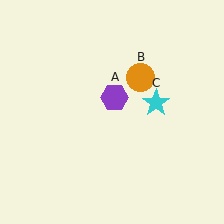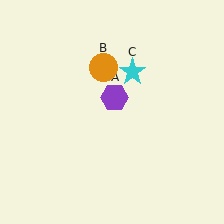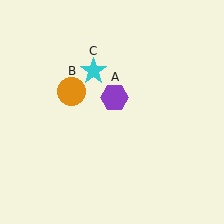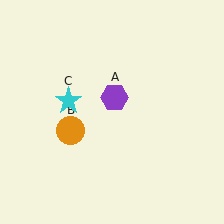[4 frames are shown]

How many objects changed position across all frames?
2 objects changed position: orange circle (object B), cyan star (object C).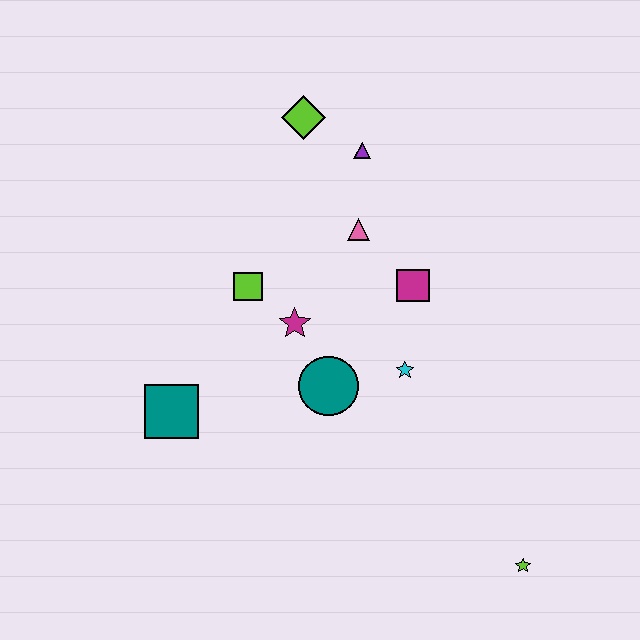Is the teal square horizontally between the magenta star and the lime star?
No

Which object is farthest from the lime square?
The lime star is farthest from the lime square.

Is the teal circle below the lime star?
No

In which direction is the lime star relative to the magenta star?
The lime star is below the magenta star.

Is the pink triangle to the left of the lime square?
No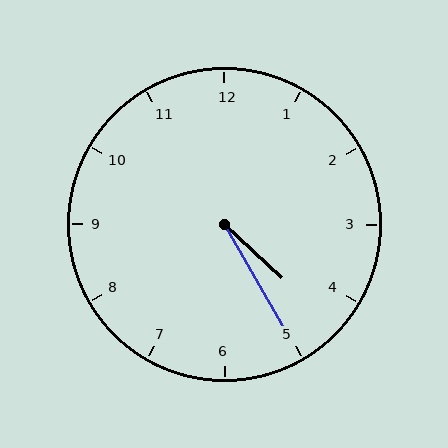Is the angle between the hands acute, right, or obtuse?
It is acute.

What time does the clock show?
4:25.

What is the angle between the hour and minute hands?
Approximately 18 degrees.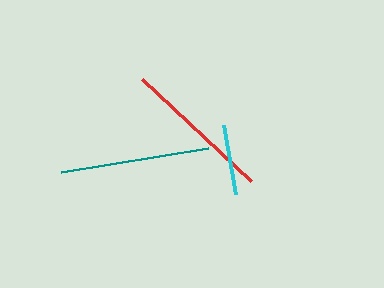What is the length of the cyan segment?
The cyan segment is approximately 70 pixels long.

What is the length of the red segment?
The red segment is approximately 149 pixels long.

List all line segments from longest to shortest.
From longest to shortest: red, teal, cyan.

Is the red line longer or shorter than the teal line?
The red line is longer than the teal line.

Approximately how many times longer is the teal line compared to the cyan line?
The teal line is approximately 2.1 times the length of the cyan line.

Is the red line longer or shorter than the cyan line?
The red line is longer than the cyan line.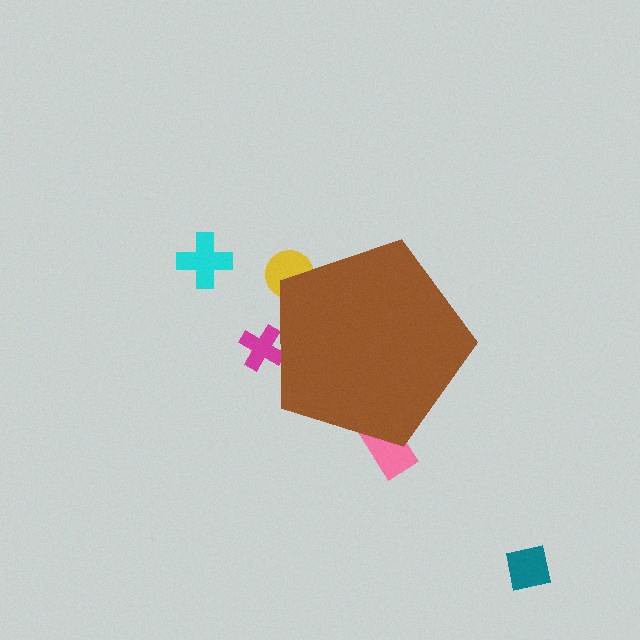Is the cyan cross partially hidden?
No, the cyan cross is fully visible.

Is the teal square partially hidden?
No, the teal square is fully visible.